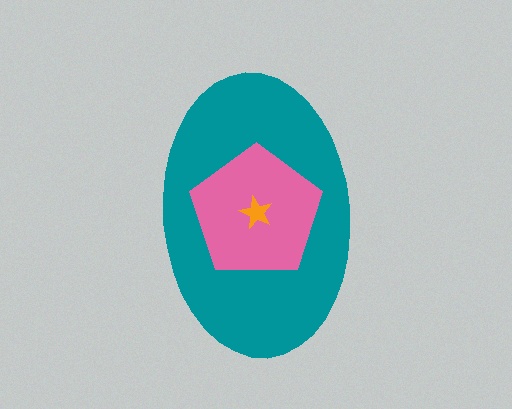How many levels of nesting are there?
3.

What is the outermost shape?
The teal ellipse.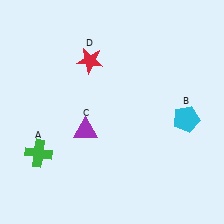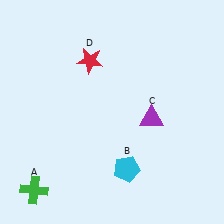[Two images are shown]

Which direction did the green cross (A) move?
The green cross (A) moved down.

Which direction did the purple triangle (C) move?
The purple triangle (C) moved right.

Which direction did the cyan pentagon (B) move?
The cyan pentagon (B) moved left.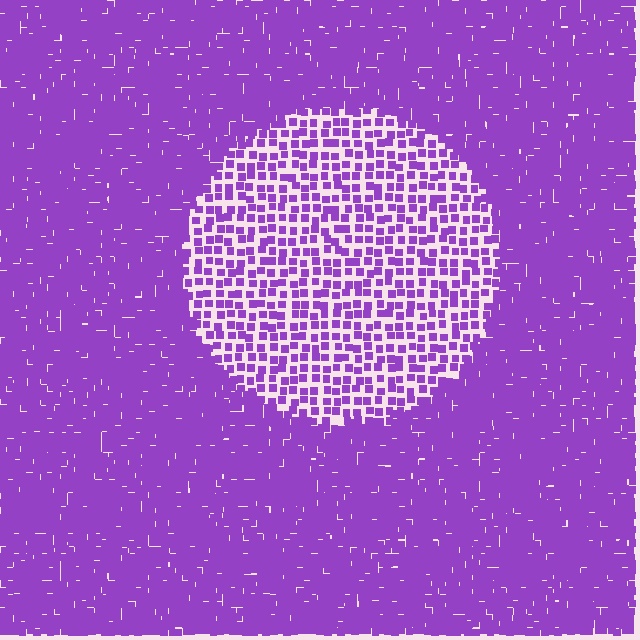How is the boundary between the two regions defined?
The boundary is defined by a change in element density (approximately 2.5x ratio). All elements are the same color, size, and shape.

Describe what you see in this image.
The image contains small purple elements arranged at two different densities. A circle-shaped region is visible where the elements are less densely packed than the surrounding area.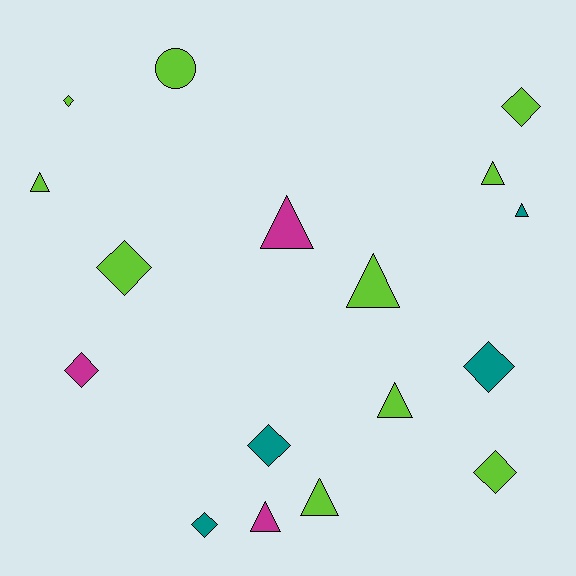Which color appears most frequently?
Lime, with 10 objects.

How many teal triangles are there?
There is 1 teal triangle.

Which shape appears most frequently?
Diamond, with 8 objects.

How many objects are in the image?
There are 17 objects.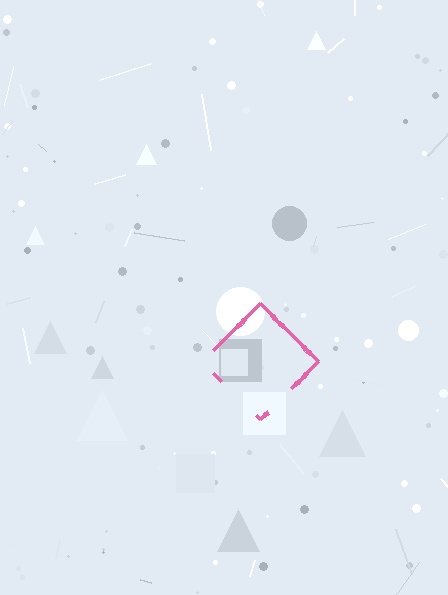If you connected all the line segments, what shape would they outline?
They would outline a diamond.